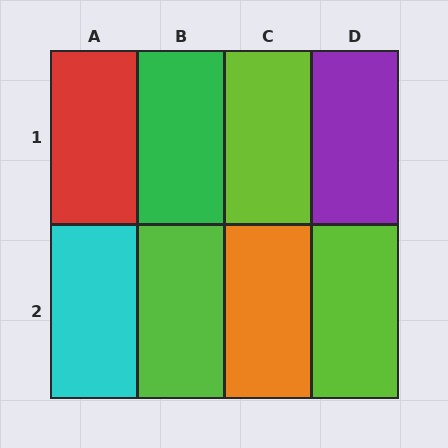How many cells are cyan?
1 cell is cyan.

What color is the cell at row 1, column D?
Purple.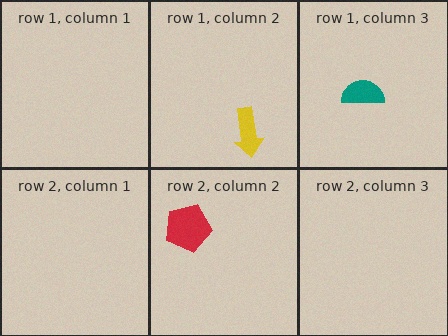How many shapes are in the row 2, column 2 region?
1.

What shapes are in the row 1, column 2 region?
The yellow arrow.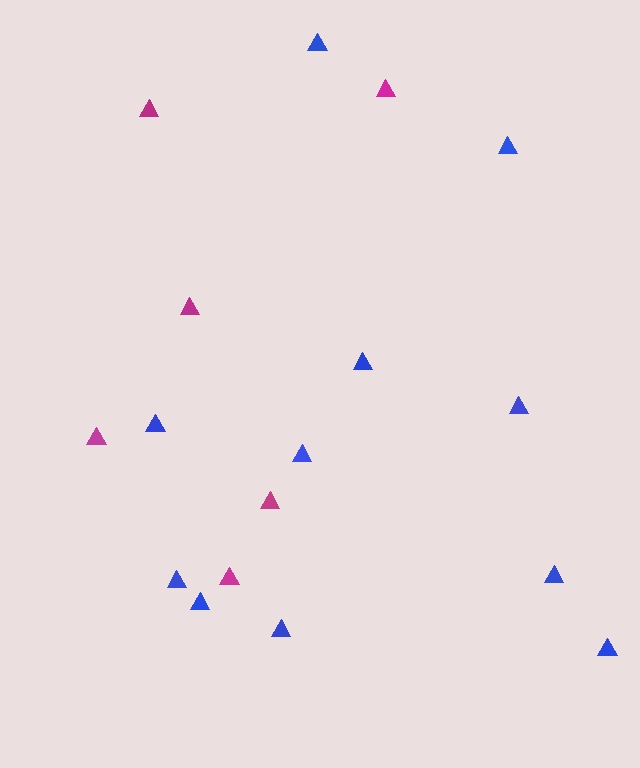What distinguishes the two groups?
There are 2 groups: one group of magenta triangles (6) and one group of blue triangles (11).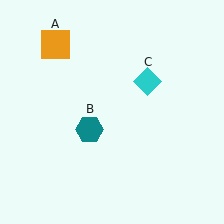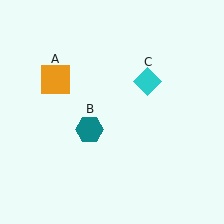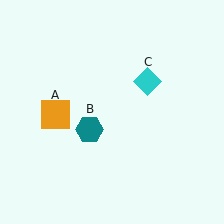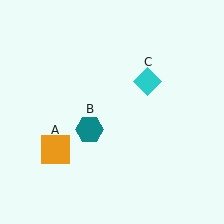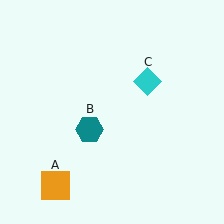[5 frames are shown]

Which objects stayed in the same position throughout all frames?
Teal hexagon (object B) and cyan diamond (object C) remained stationary.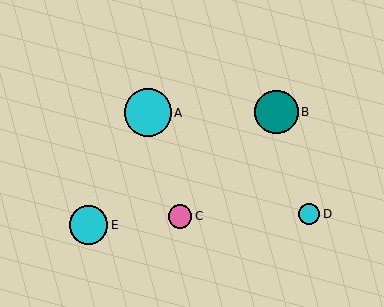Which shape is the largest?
The cyan circle (labeled A) is the largest.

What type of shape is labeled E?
Shape E is a cyan circle.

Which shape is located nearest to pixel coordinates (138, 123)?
The cyan circle (labeled A) at (148, 113) is nearest to that location.